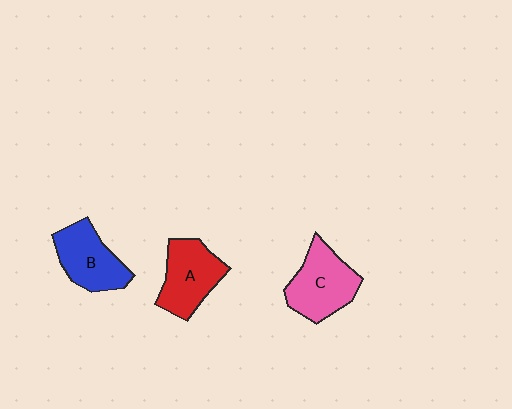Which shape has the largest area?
Shape C (pink).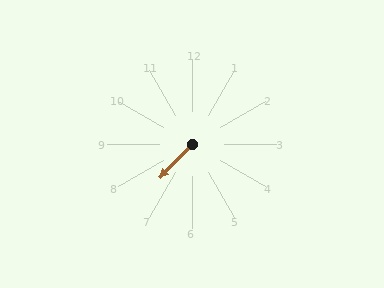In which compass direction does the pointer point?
Southwest.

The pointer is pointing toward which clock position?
Roughly 7 o'clock.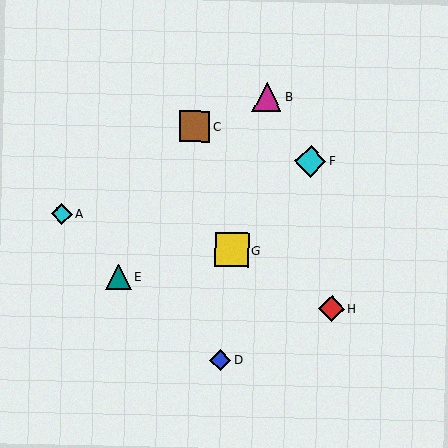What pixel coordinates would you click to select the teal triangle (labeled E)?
Click at (118, 277) to select the teal triangle E.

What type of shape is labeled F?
Shape F is a cyan diamond.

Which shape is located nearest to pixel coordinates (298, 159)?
The cyan diamond (labeled F) at (311, 161) is nearest to that location.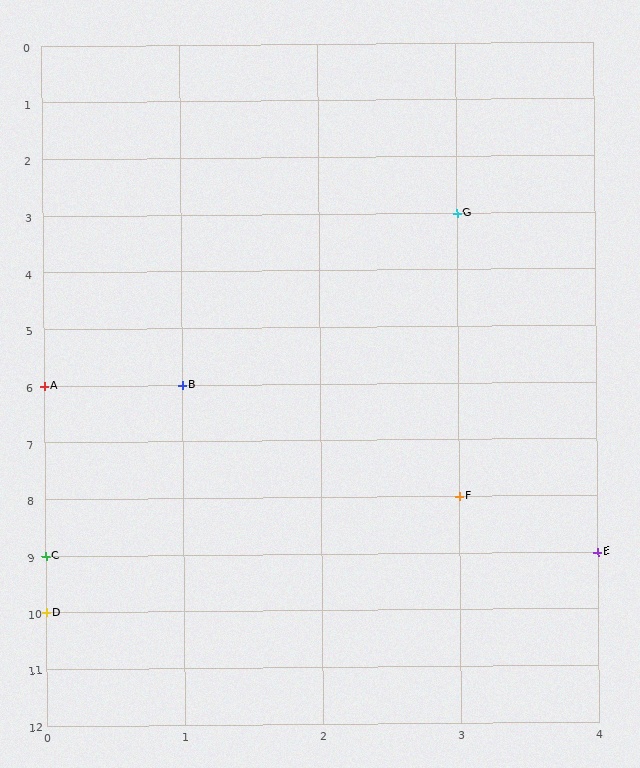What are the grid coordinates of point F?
Point F is at grid coordinates (3, 8).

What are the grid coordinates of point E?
Point E is at grid coordinates (4, 9).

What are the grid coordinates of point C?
Point C is at grid coordinates (0, 9).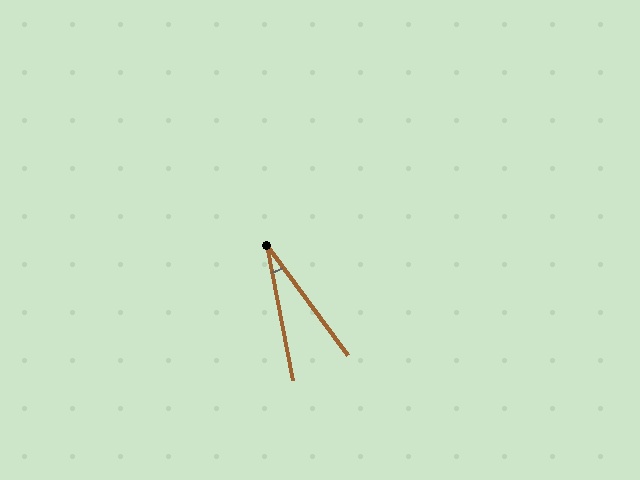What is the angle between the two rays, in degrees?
Approximately 26 degrees.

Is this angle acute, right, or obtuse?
It is acute.